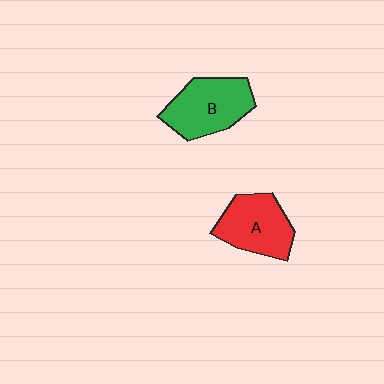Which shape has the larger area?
Shape B (green).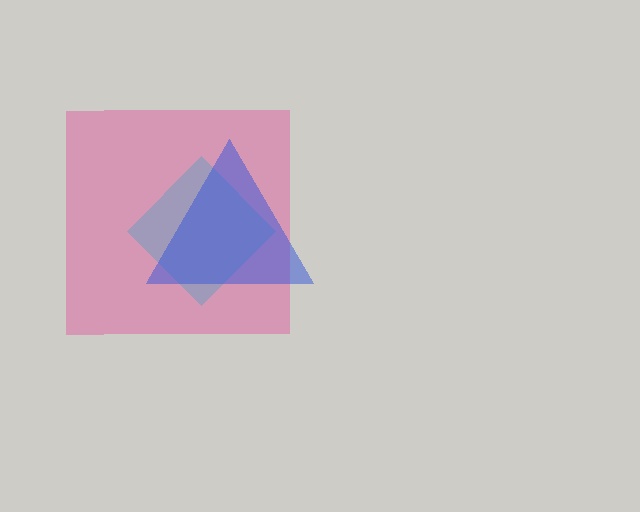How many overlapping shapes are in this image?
There are 3 overlapping shapes in the image.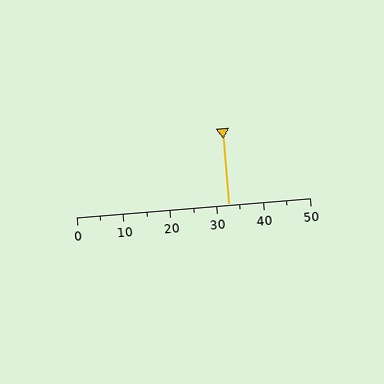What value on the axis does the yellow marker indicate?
The marker indicates approximately 32.5.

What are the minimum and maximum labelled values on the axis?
The axis runs from 0 to 50.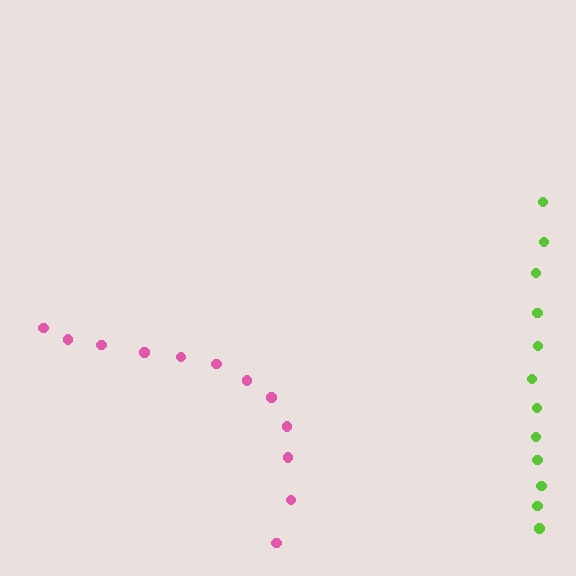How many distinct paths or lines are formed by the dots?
There are 2 distinct paths.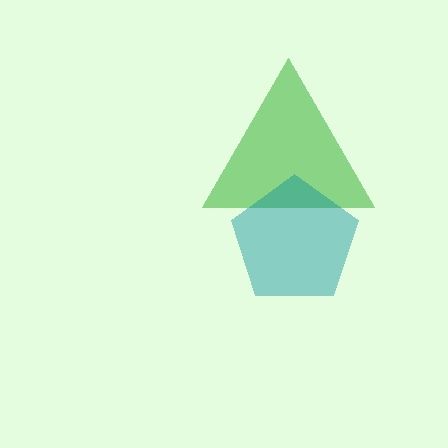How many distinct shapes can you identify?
There are 2 distinct shapes: a green triangle, a teal pentagon.